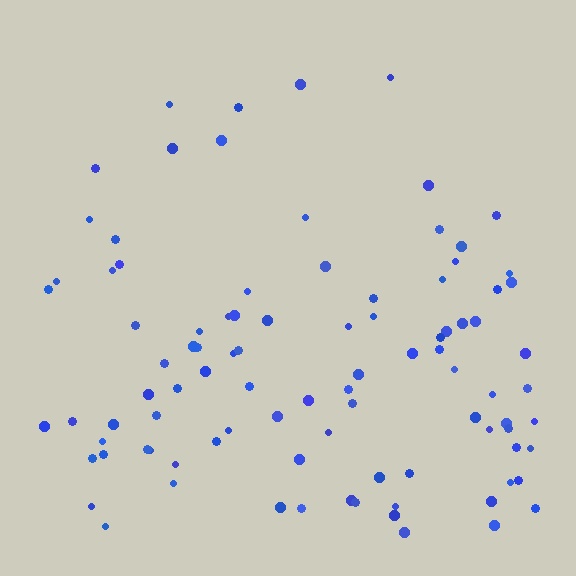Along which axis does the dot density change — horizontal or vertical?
Vertical.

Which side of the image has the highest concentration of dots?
The bottom.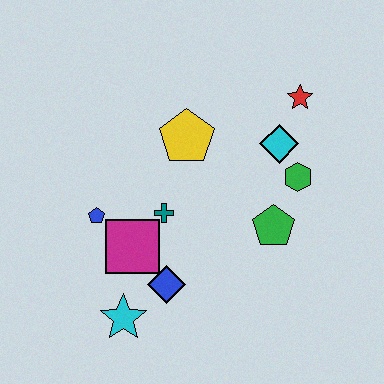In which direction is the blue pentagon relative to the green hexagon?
The blue pentagon is to the left of the green hexagon.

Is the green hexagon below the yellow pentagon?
Yes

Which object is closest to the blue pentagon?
The magenta square is closest to the blue pentagon.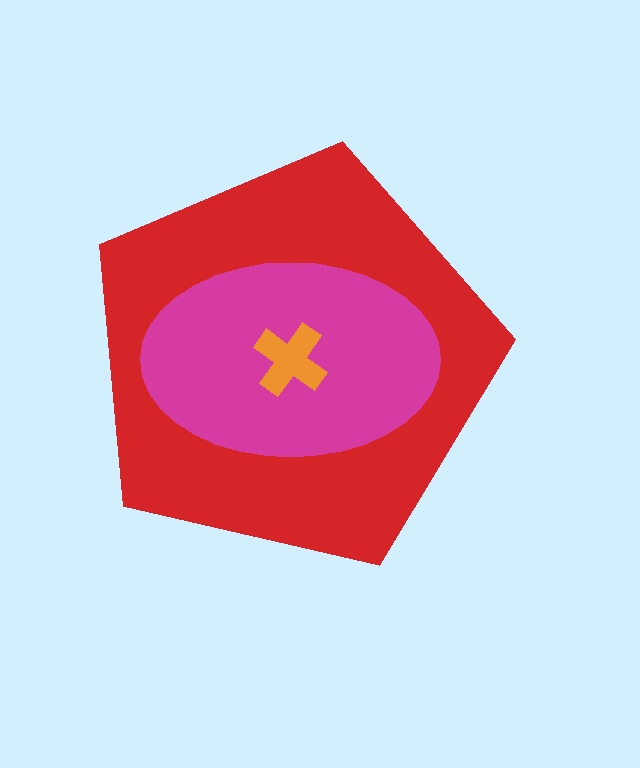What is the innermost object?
The orange cross.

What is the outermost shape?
The red pentagon.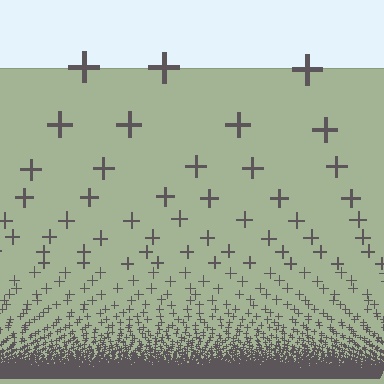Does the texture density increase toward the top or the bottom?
Density increases toward the bottom.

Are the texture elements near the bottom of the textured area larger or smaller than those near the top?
Smaller. The gradient is inverted — elements near the bottom are smaller and denser.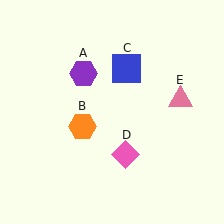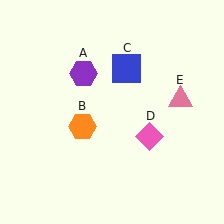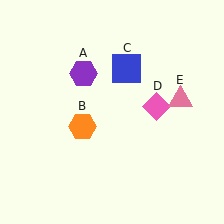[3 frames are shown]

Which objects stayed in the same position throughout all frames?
Purple hexagon (object A) and orange hexagon (object B) and blue square (object C) and pink triangle (object E) remained stationary.